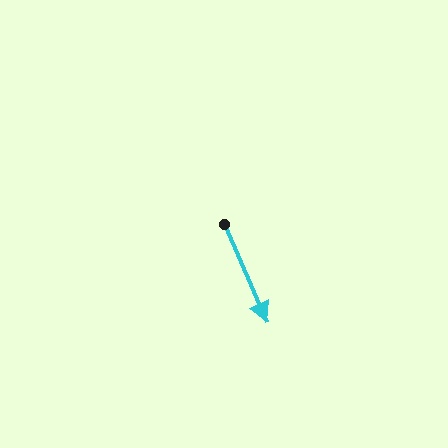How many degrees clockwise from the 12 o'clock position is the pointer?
Approximately 156 degrees.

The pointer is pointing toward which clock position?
Roughly 5 o'clock.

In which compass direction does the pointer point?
Southeast.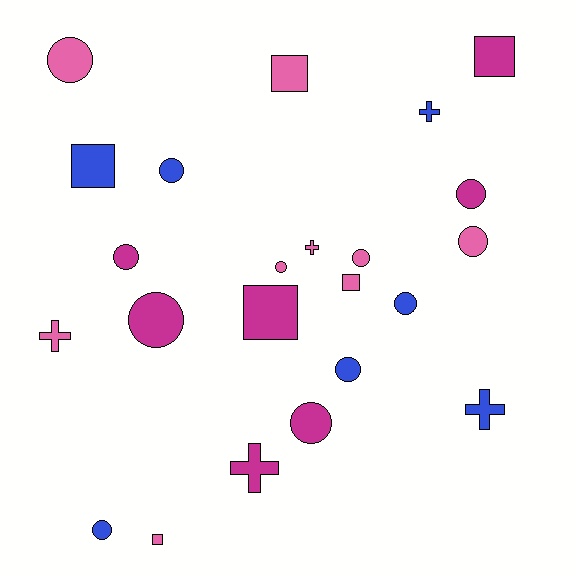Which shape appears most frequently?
Circle, with 12 objects.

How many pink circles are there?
There are 4 pink circles.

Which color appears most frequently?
Pink, with 9 objects.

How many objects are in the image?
There are 23 objects.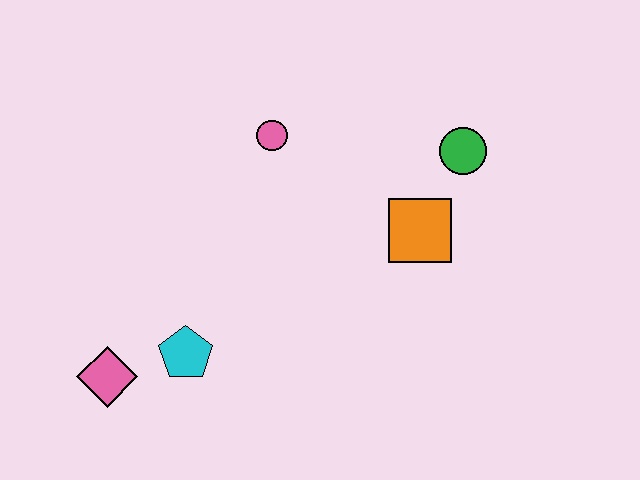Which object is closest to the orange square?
The green circle is closest to the orange square.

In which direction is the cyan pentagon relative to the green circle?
The cyan pentagon is to the left of the green circle.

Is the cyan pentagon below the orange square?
Yes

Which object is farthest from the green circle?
The pink diamond is farthest from the green circle.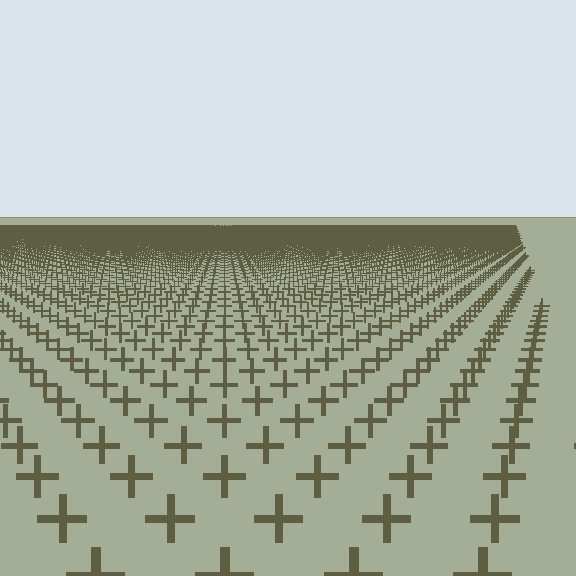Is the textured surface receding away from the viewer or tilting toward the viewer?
The surface is receding away from the viewer. Texture elements get smaller and denser toward the top.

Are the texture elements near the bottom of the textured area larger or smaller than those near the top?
Larger. Near the bottom, elements are closer to the viewer and appear at a bigger on-screen size.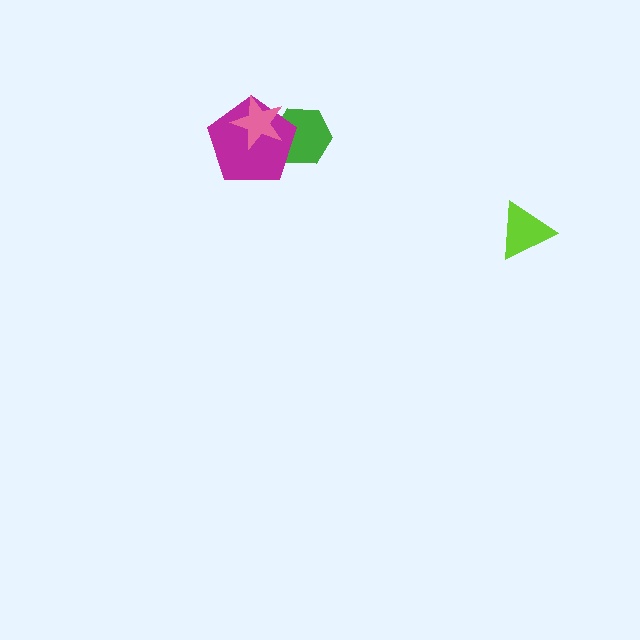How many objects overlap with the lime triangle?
0 objects overlap with the lime triangle.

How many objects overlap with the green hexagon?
2 objects overlap with the green hexagon.